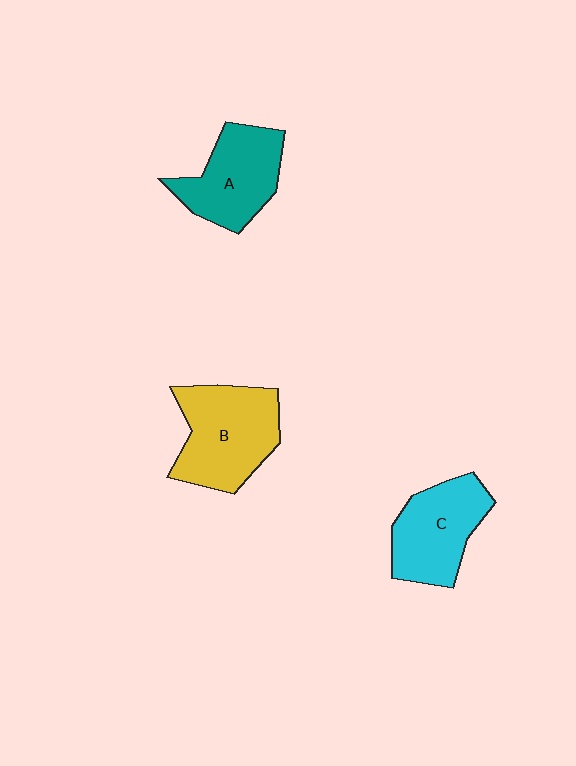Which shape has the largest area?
Shape B (yellow).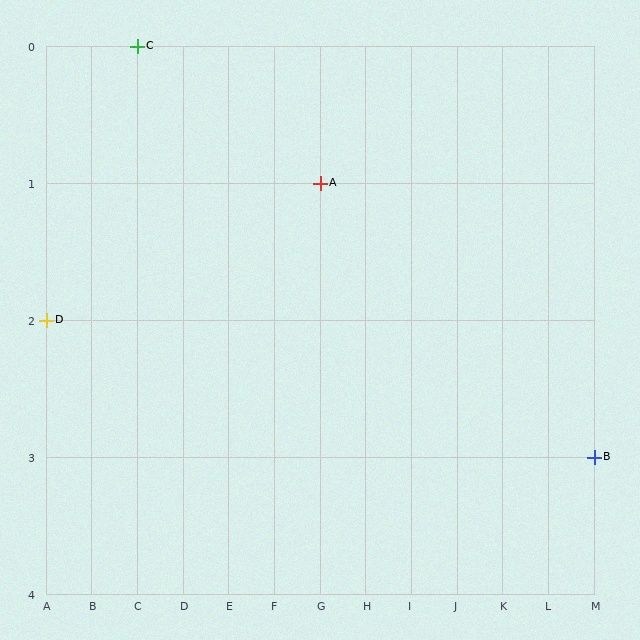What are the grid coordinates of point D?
Point D is at grid coordinates (A, 2).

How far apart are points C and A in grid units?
Points C and A are 4 columns and 1 row apart (about 4.1 grid units diagonally).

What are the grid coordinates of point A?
Point A is at grid coordinates (G, 1).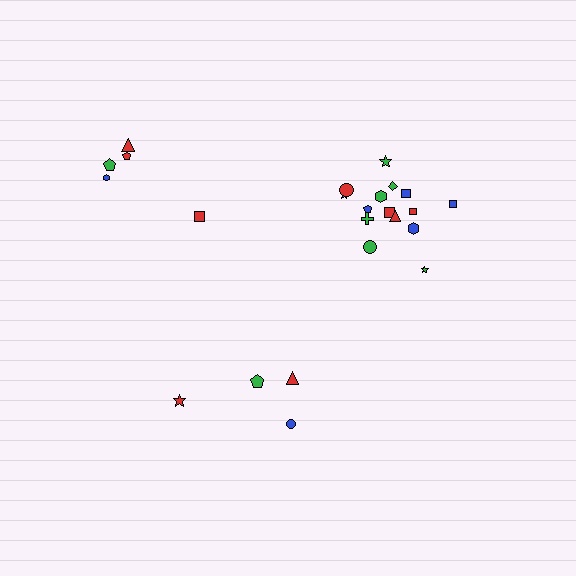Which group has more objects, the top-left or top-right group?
The top-right group.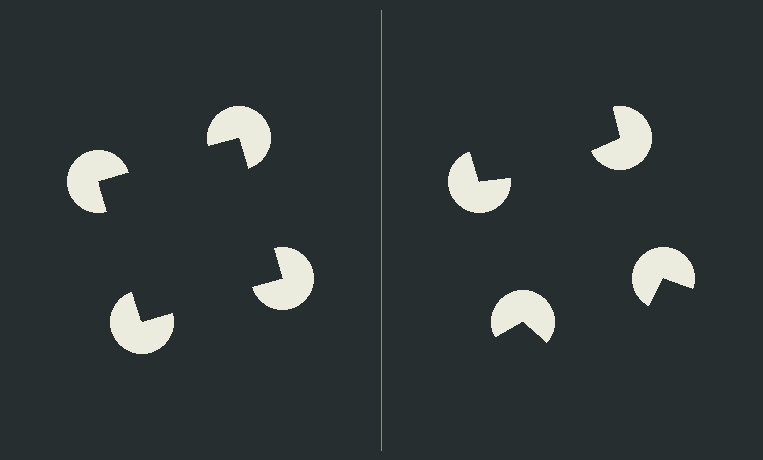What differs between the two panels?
The pac-man discs are positioned identically on both sides; only the wedge orientations differ. On the left they align to a square; on the right they are misaligned.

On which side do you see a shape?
An illusory square appears on the left side. On the right side the wedge cuts are rotated, so no coherent shape forms.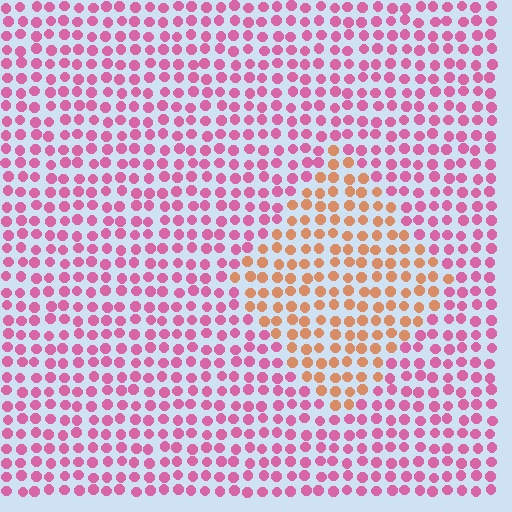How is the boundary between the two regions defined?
The boundary is defined purely by a slight shift in hue (about 55 degrees). Spacing, size, and orientation are identical on both sides.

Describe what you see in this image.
The image is filled with small pink elements in a uniform arrangement. A diamond-shaped region is visible where the elements are tinted to a slightly different hue, forming a subtle color boundary.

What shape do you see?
I see a diamond.